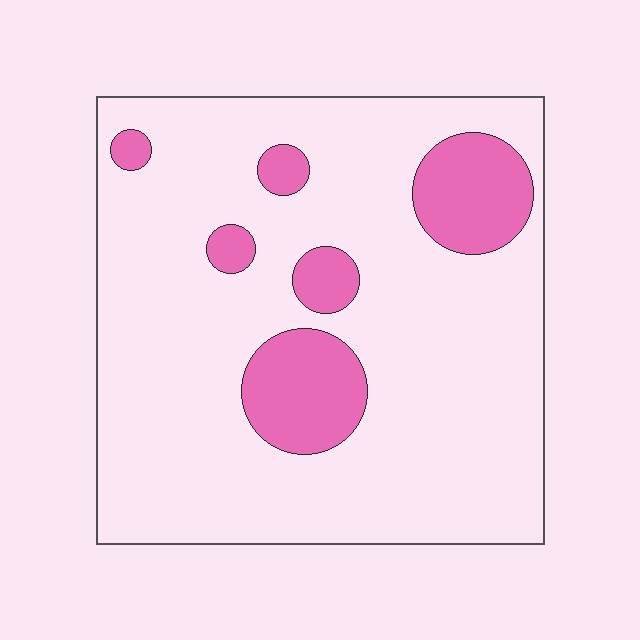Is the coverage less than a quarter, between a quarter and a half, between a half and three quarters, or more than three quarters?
Less than a quarter.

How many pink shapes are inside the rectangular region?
6.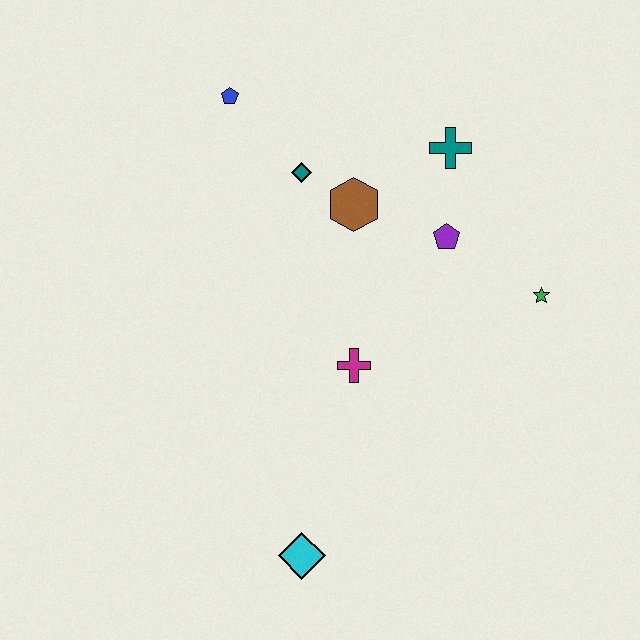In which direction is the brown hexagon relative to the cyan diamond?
The brown hexagon is above the cyan diamond.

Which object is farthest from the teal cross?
The cyan diamond is farthest from the teal cross.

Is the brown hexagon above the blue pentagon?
No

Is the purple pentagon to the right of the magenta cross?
Yes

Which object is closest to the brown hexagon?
The teal diamond is closest to the brown hexagon.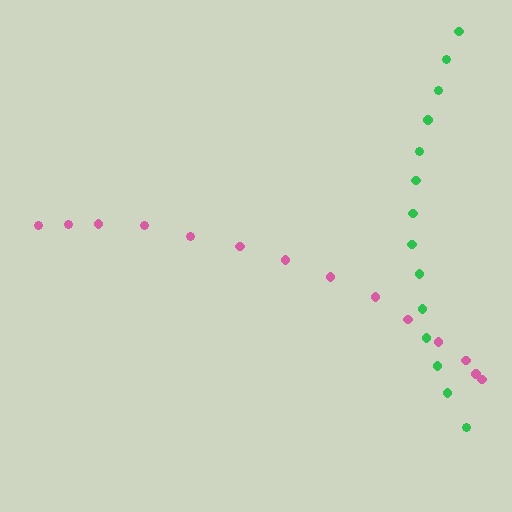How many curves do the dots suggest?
There are 2 distinct paths.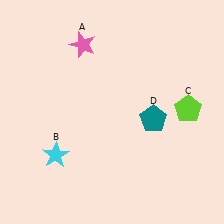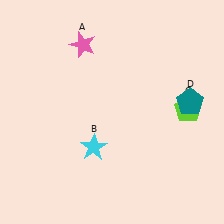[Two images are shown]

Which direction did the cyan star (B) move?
The cyan star (B) moved right.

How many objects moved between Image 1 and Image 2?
2 objects moved between the two images.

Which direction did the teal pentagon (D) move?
The teal pentagon (D) moved right.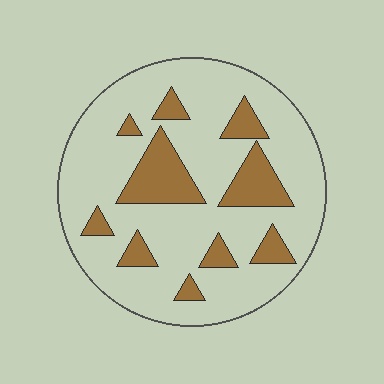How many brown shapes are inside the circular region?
10.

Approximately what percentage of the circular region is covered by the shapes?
Approximately 20%.